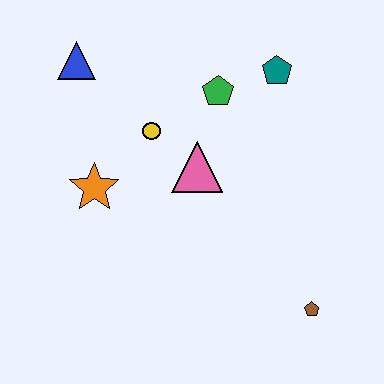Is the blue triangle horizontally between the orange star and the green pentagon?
No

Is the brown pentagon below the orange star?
Yes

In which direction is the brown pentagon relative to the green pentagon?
The brown pentagon is below the green pentagon.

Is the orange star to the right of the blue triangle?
Yes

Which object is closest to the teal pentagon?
The green pentagon is closest to the teal pentagon.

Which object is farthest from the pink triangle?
The brown pentagon is farthest from the pink triangle.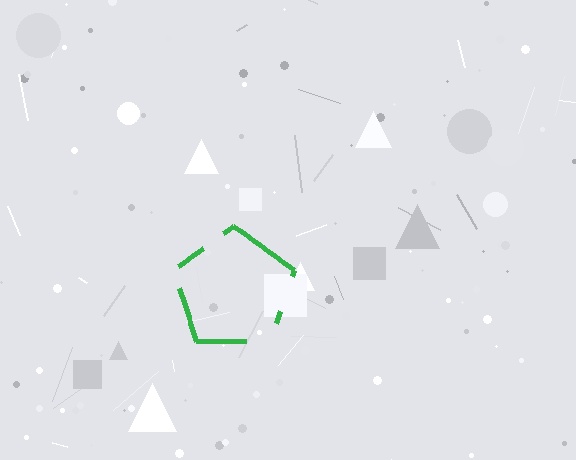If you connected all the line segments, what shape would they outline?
They would outline a pentagon.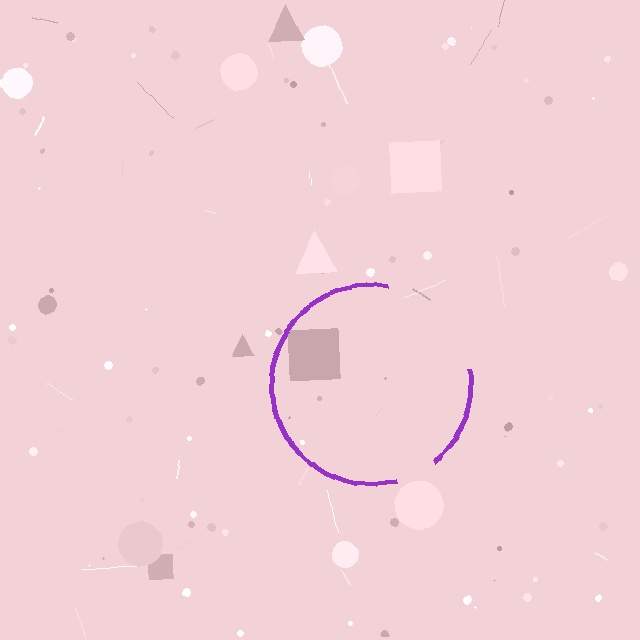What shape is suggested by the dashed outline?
The dashed outline suggests a circle.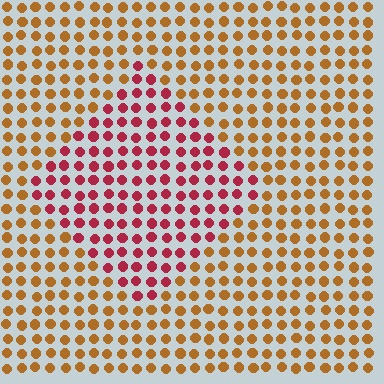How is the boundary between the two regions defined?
The boundary is defined purely by a slight shift in hue (about 46 degrees). Spacing, size, and orientation are identical on both sides.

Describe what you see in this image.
The image is filled with small brown elements in a uniform arrangement. A diamond-shaped region is visible where the elements are tinted to a slightly different hue, forming a subtle color boundary.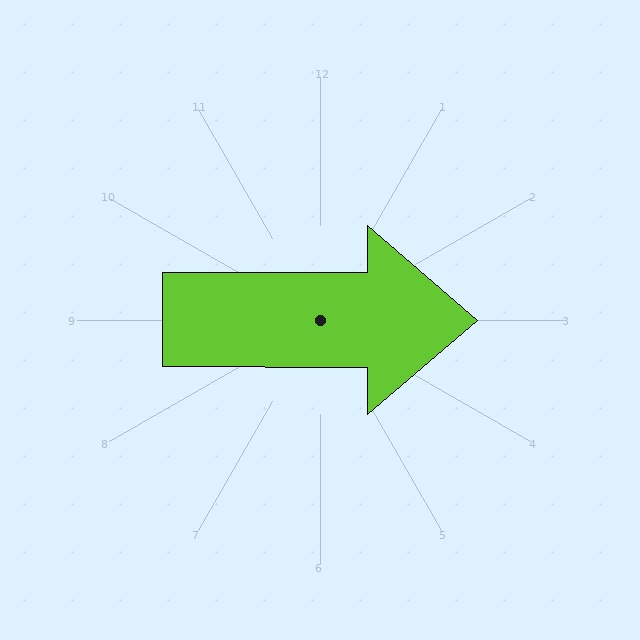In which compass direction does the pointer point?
East.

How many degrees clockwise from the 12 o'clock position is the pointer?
Approximately 90 degrees.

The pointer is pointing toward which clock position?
Roughly 3 o'clock.